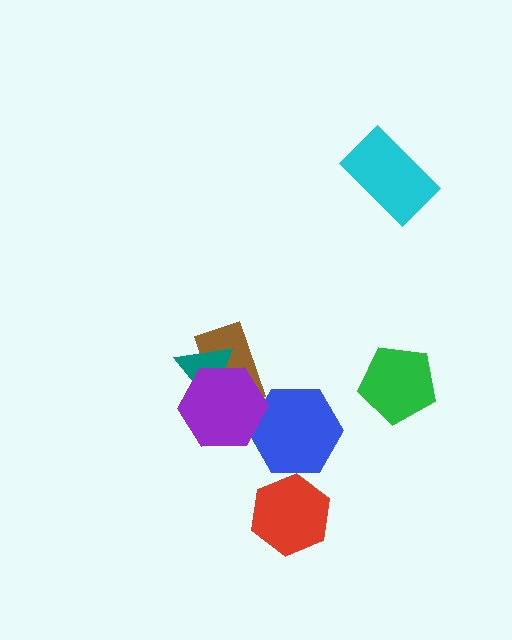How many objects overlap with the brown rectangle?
2 objects overlap with the brown rectangle.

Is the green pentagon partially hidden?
No, no other shape covers it.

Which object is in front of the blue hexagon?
The purple hexagon is in front of the blue hexagon.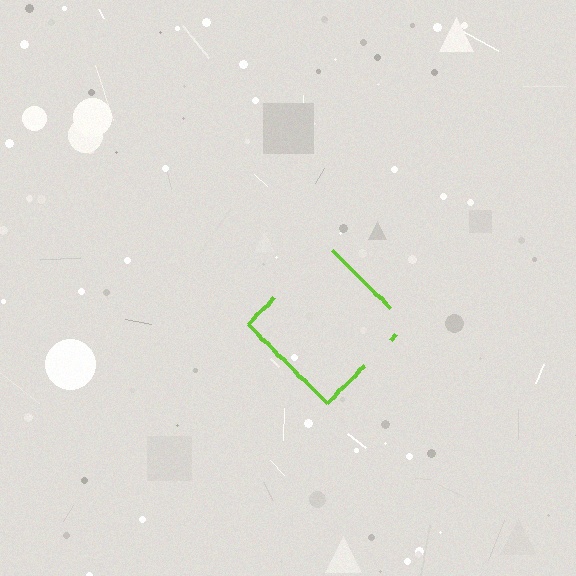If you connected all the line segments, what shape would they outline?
They would outline a diamond.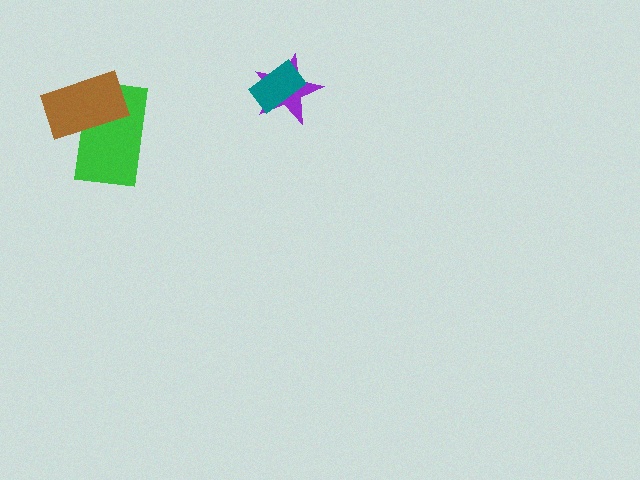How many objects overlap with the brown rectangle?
1 object overlaps with the brown rectangle.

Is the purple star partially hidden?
Yes, it is partially covered by another shape.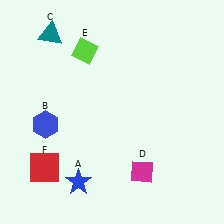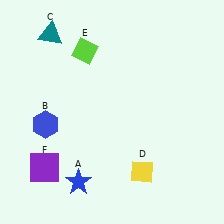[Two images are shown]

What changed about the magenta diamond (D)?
In Image 1, D is magenta. In Image 2, it changed to yellow.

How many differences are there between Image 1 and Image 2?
There are 2 differences between the two images.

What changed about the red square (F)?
In Image 1, F is red. In Image 2, it changed to purple.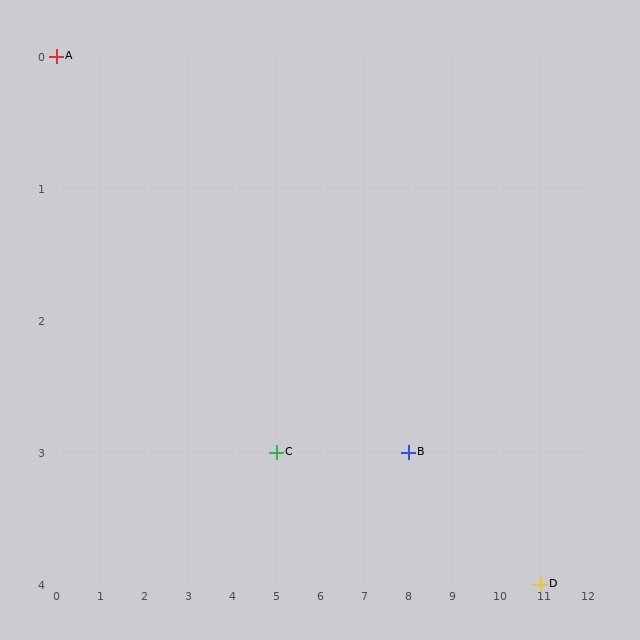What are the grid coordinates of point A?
Point A is at grid coordinates (0, 0).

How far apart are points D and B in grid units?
Points D and B are 3 columns and 1 row apart (about 3.2 grid units diagonally).